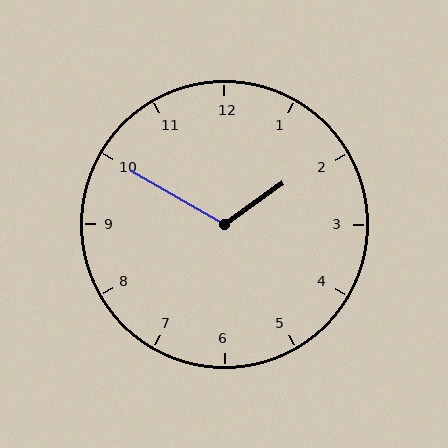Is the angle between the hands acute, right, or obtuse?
It is obtuse.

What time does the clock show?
1:50.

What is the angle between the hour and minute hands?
Approximately 115 degrees.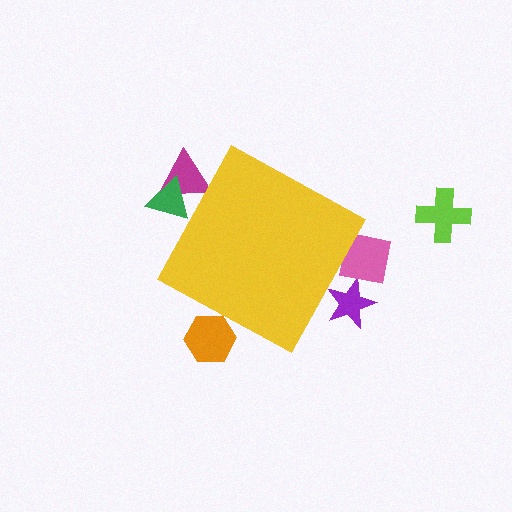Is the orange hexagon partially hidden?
Yes, the orange hexagon is partially hidden behind the yellow diamond.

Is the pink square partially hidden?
Yes, the pink square is partially hidden behind the yellow diamond.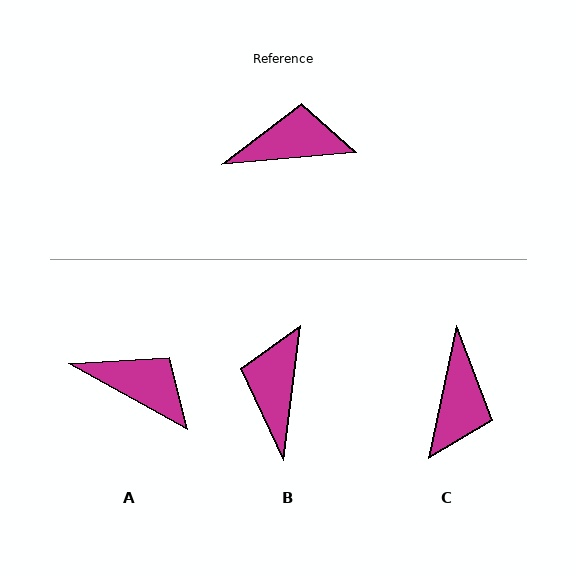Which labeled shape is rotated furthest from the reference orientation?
C, about 107 degrees away.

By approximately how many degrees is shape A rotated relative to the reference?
Approximately 34 degrees clockwise.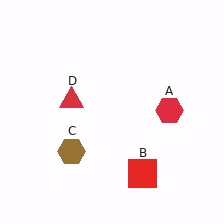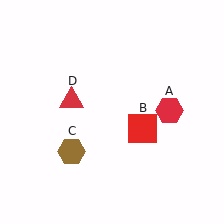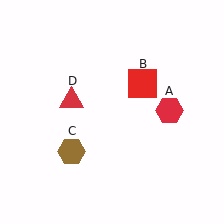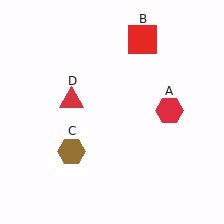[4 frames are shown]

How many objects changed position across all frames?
1 object changed position: red square (object B).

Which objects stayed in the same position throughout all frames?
Red hexagon (object A) and brown hexagon (object C) and red triangle (object D) remained stationary.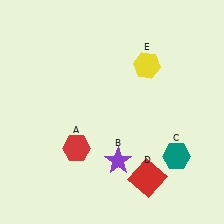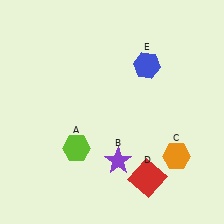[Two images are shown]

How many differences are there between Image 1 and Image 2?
There are 3 differences between the two images.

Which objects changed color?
A changed from red to lime. C changed from teal to orange. E changed from yellow to blue.